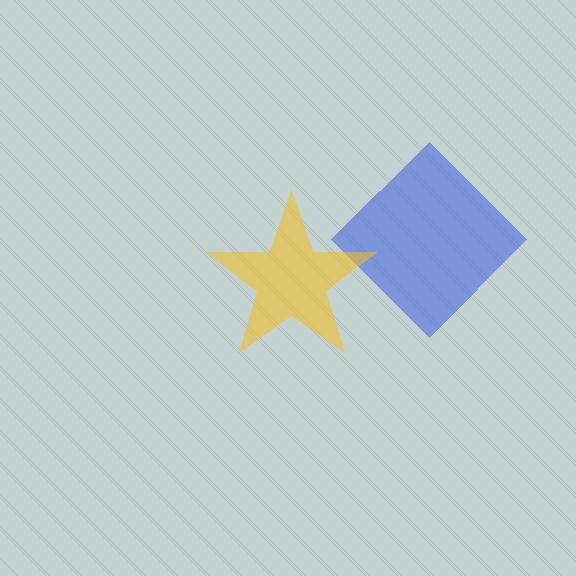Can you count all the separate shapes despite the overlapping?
Yes, there are 2 separate shapes.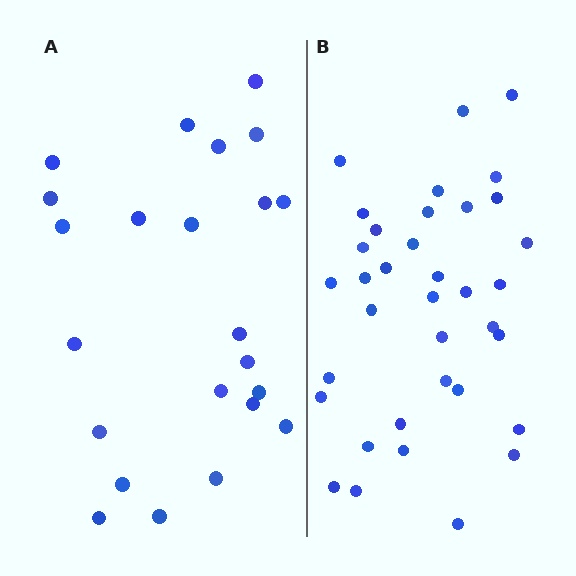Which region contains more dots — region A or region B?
Region B (the right region) has more dots.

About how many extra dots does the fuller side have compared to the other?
Region B has approximately 15 more dots than region A.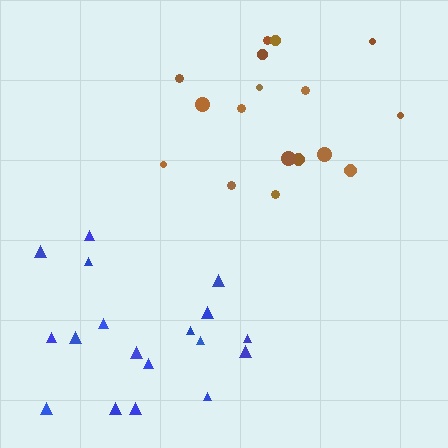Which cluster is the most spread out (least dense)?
Blue.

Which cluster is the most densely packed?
Brown.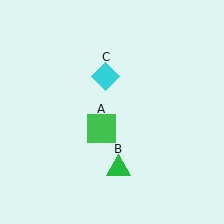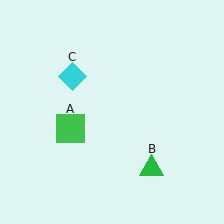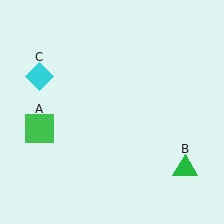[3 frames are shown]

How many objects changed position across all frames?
3 objects changed position: green square (object A), green triangle (object B), cyan diamond (object C).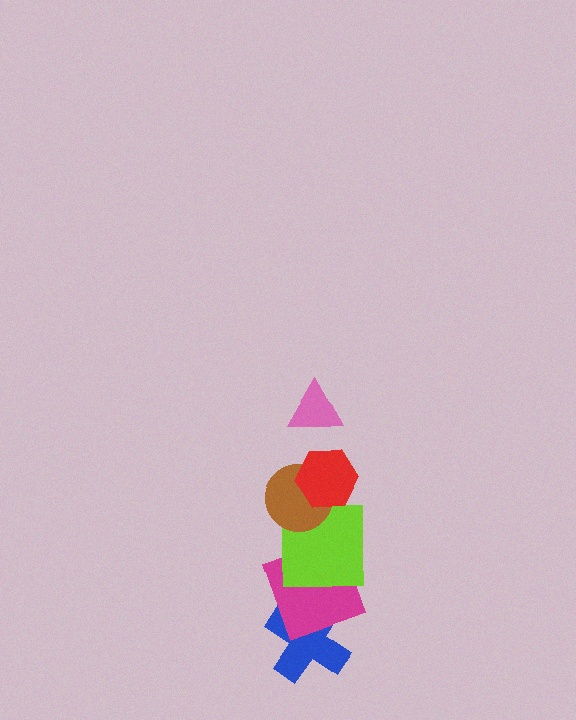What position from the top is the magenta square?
The magenta square is 5th from the top.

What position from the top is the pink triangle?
The pink triangle is 1st from the top.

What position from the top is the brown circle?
The brown circle is 3rd from the top.